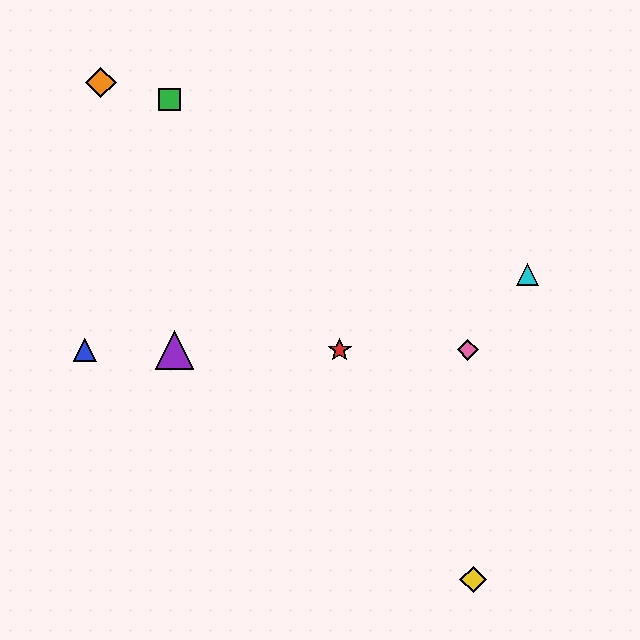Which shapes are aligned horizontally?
The red star, the blue triangle, the purple triangle, the pink diamond are aligned horizontally.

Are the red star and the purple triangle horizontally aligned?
Yes, both are at y≈350.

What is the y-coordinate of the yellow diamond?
The yellow diamond is at y≈579.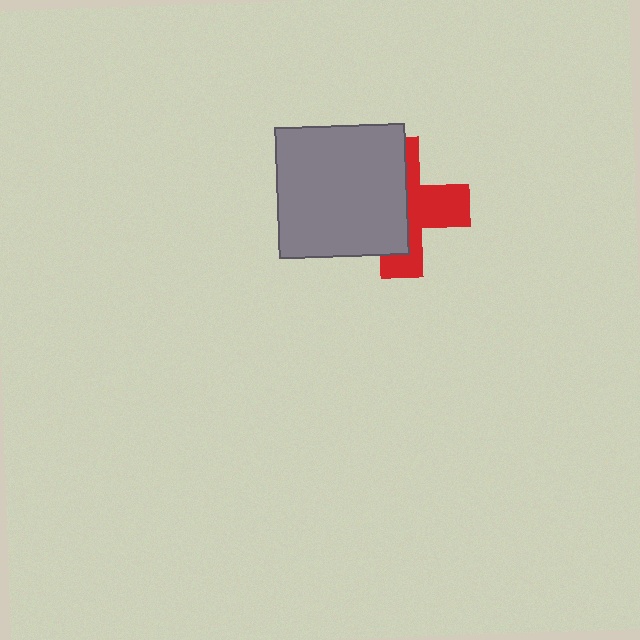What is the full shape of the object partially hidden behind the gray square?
The partially hidden object is a red cross.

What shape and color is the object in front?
The object in front is a gray square.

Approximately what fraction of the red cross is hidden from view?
Roughly 54% of the red cross is hidden behind the gray square.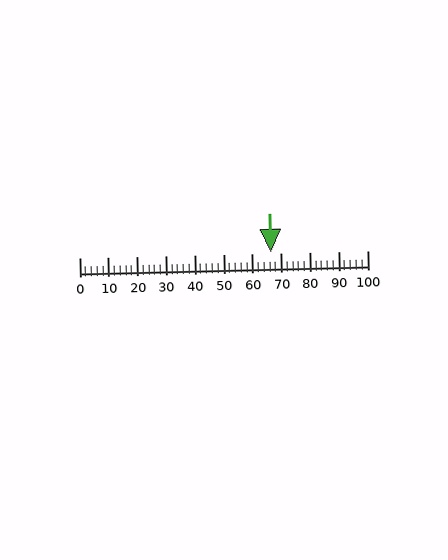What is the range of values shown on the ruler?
The ruler shows values from 0 to 100.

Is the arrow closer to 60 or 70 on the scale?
The arrow is closer to 70.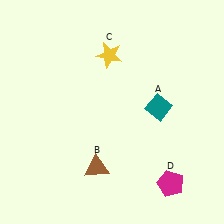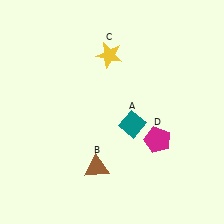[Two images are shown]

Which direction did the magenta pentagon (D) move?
The magenta pentagon (D) moved up.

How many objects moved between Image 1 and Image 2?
2 objects moved between the two images.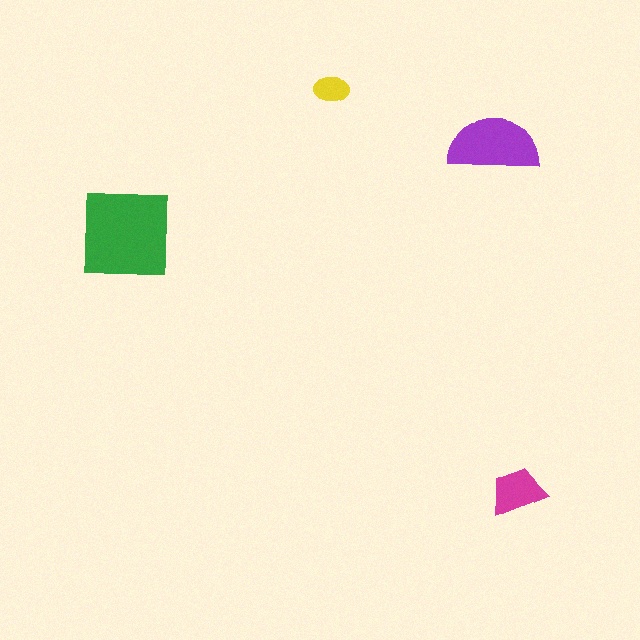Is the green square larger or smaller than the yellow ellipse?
Larger.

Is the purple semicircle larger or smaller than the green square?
Smaller.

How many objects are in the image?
There are 4 objects in the image.